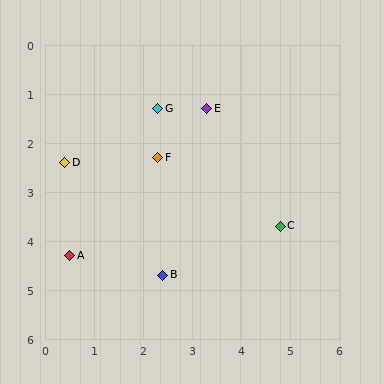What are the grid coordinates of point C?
Point C is at approximately (4.8, 3.7).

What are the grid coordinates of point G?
Point G is at approximately (2.3, 1.3).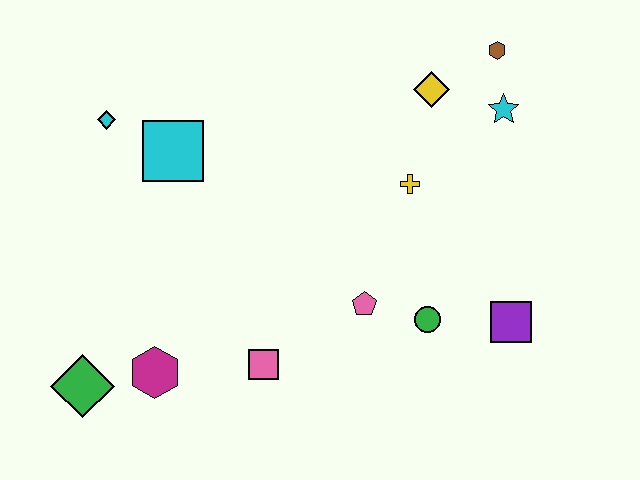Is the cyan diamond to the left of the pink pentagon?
Yes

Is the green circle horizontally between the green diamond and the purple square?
Yes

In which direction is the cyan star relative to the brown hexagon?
The cyan star is below the brown hexagon.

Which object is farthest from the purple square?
The cyan diamond is farthest from the purple square.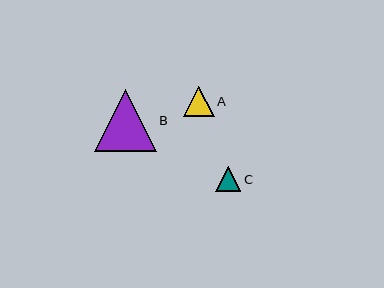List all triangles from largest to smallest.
From largest to smallest: B, A, C.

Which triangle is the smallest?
Triangle C is the smallest with a size of approximately 25 pixels.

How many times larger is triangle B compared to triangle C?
Triangle B is approximately 2.5 times the size of triangle C.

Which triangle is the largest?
Triangle B is the largest with a size of approximately 62 pixels.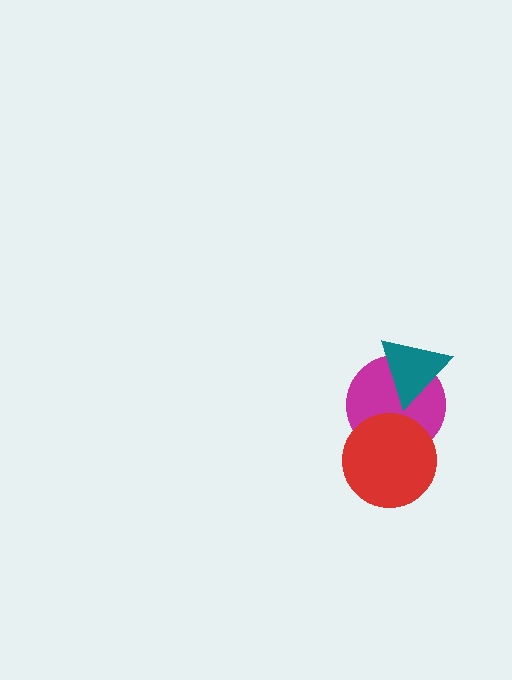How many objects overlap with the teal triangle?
1 object overlaps with the teal triangle.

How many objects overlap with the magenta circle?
2 objects overlap with the magenta circle.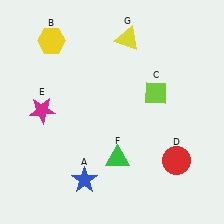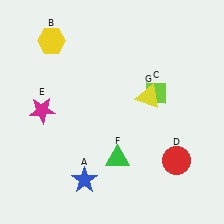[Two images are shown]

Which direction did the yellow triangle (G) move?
The yellow triangle (G) moved down.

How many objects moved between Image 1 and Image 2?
1 object moved between the two images.